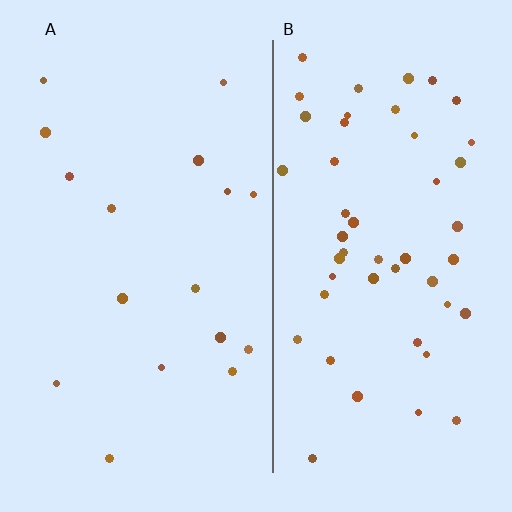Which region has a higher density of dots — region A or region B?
B (the right).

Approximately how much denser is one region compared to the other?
Approximately 2.9× — region B over region A.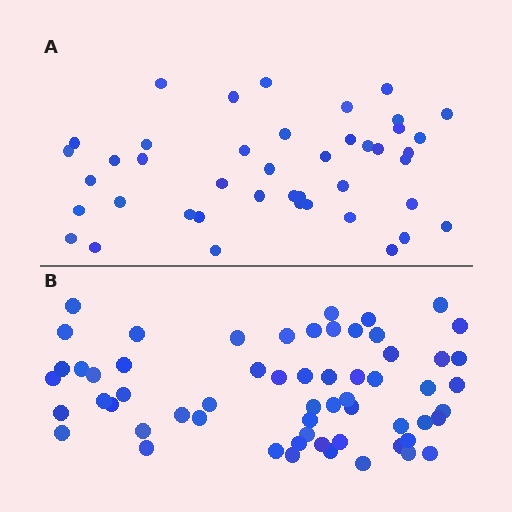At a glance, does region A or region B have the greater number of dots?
Region B (the bottom region) has more dots.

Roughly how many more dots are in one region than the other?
Region B has approximately 15 more dots than region A.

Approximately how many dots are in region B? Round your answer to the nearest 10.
About 60 dots.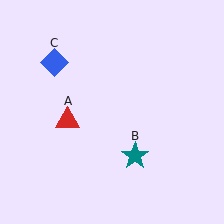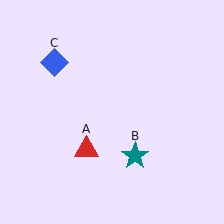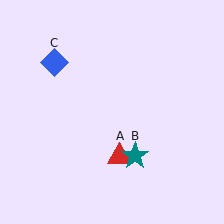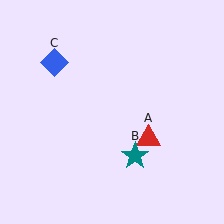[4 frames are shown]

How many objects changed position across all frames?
1 object changed position: red triangle (object A).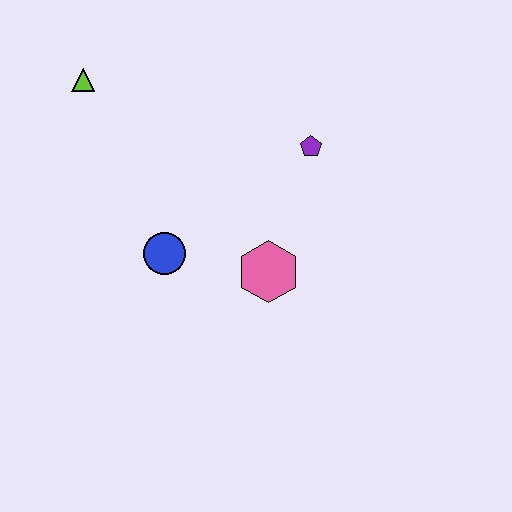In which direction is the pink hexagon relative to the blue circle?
The pink hexagon is to the right of the blue circle.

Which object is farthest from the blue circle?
The lime triangle is farthest from the blue circle.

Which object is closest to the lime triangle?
The blue circle is closest to the lime triangle.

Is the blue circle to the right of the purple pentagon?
No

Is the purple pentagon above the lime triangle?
No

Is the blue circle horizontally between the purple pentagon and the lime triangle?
Yes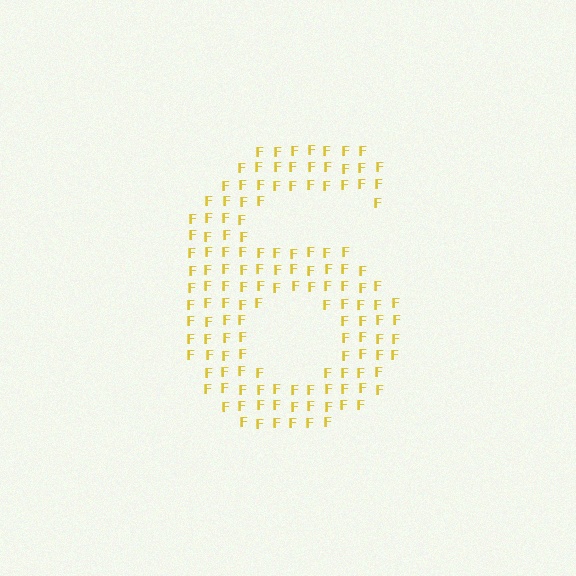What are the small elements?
The small elements are letter F's.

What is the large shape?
The large shape is the digit 6.